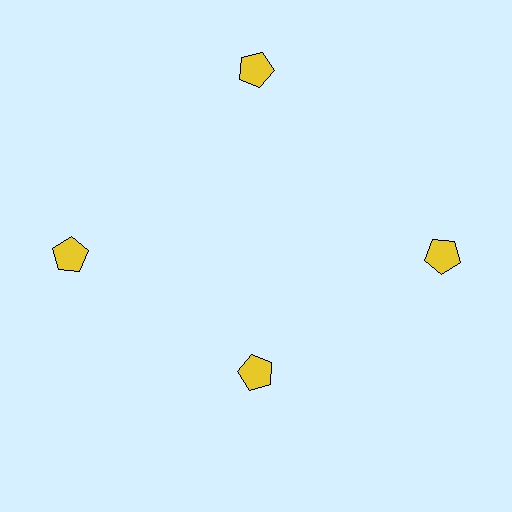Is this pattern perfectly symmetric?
No. The 4 yellow pentagons are arranged in a ring, but one element near the 6 o'clock position is pulled inward toward the center, breaking the 4-fold rotational symmetry.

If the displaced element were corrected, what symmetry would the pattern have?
It would have 4-fold rotational symmetry — the pattern would map onto itself every 90 degrees.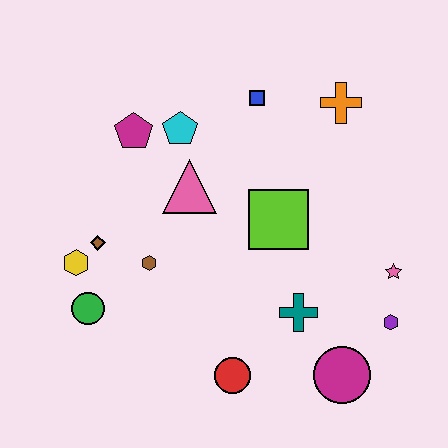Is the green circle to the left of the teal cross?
Yes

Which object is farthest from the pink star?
The yellow hexagon is farthest from the pink star.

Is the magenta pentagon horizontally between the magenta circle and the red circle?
No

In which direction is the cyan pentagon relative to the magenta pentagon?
The cyan pentagon is to the right of the magenta pentagon.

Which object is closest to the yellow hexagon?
The brown diamond is closest to the yellow hexagon.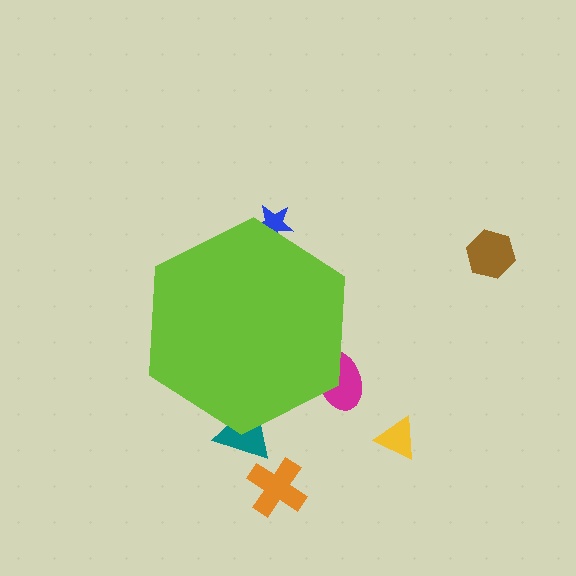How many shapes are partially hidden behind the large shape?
3 shapes are partially hidden.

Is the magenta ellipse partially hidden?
Yes, the magenta ellipse is partially hidden behind the lime hexagon.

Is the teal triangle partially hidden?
Yes, the teal triangle is partially hidden behind the lime hexagon.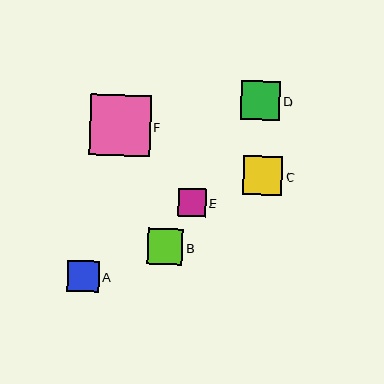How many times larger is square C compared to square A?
Square C is approximately 1.2 times the size of square A.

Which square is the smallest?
Square E is the smallest with a size of approximately 28 pixels.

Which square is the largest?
Square F is the largest with a size of approximately 61 pixels.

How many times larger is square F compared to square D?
Square F is approximately 1.5 times the size of square D.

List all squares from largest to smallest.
From largest to smallest: F, C, D, B, A, E.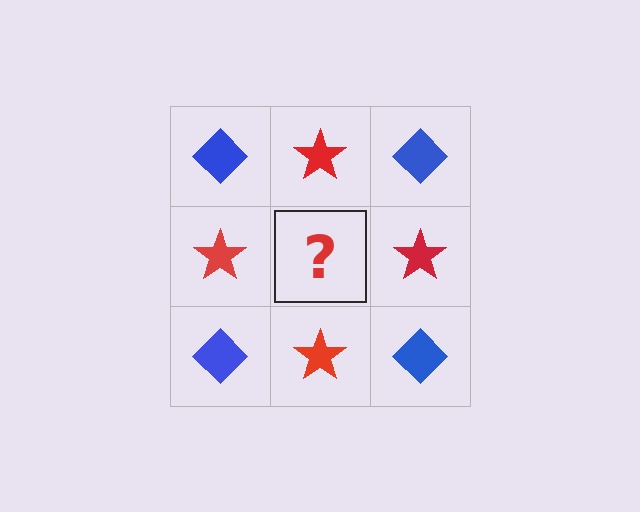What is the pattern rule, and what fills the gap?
The rule is that it alternates blue diamond and red star in a checkerboard pattern. The gap should be filled with a blue diamond.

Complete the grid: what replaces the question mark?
The question mark should be replaced with a blue diamond.